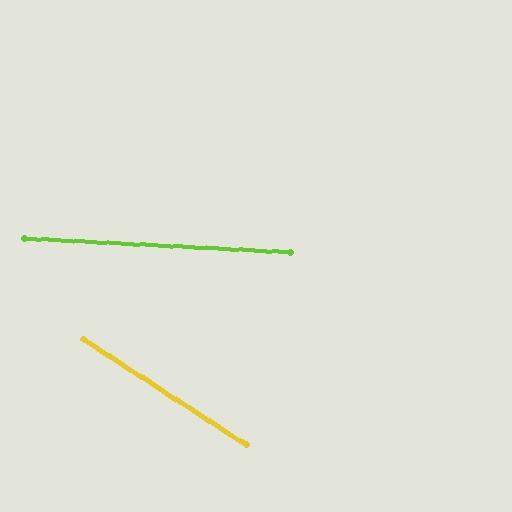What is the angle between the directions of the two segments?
Approximately 30 degrees.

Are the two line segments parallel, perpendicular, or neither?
Neither parallel nor perpendicular — they differ by about 30°.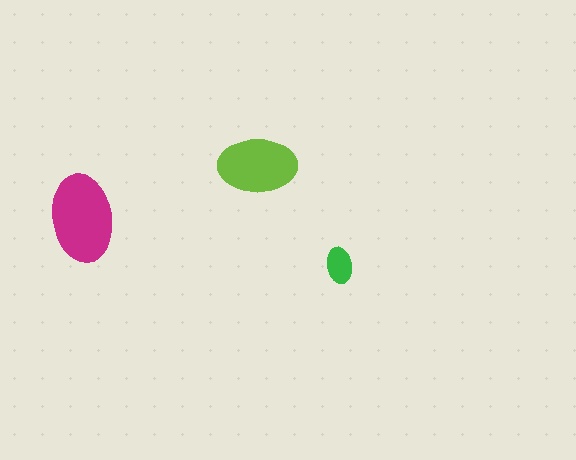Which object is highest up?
The lime ellipse is topmost.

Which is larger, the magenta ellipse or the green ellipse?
The magenta one.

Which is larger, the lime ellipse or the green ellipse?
The lime one.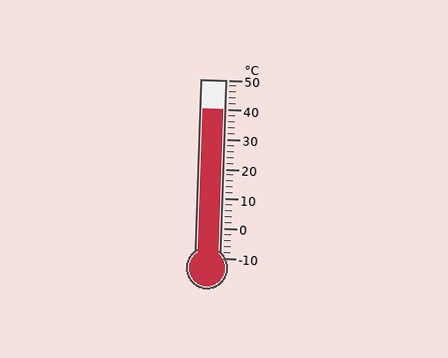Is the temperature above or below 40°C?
The temperature is at 40°C.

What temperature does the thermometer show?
The thermometer shows approximately 40°C.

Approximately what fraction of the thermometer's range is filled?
The thermometer is filled to approximately 85% of its range.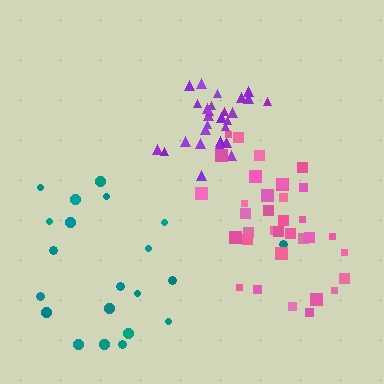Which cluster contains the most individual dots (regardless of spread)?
Pink (35).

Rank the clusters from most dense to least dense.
purple, pink, teal.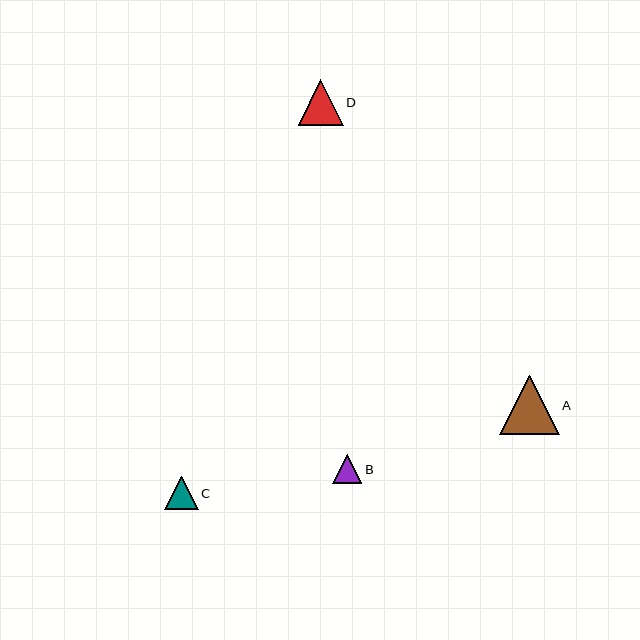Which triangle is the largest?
Triangle A is the largest with a size of approximately 60 pixels.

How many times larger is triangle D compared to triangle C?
Triangle D is approximately 1.3 times the size of triangle C.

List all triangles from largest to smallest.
From largest to smallest: A, D, C, B.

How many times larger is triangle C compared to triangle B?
Triangle C is approximately 1.2 times the size of triangle B.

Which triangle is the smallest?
Triangle B is the smallest with a size of approximately 29 pixels.